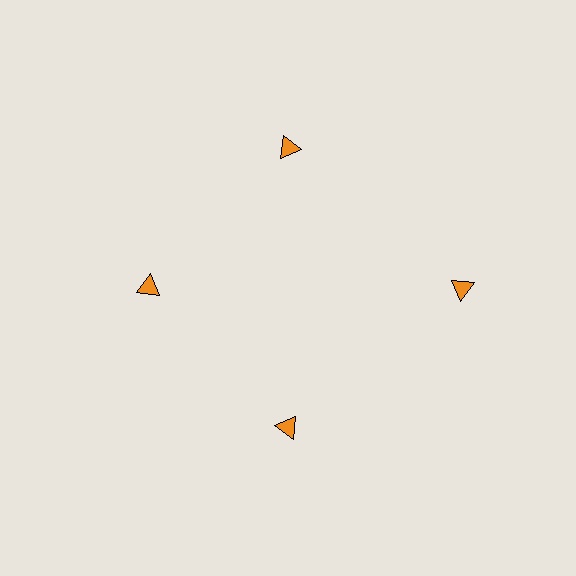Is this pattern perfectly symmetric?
No. The 4 orange triangles are arranged in a ring, but one element near the 3 o'clock position is pushed outward from the center, breaking the 4-fold rotational symmetry.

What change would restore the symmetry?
The symmetry would be restored by moving it inward, back onto the ring so that all 4 triangles sit at equal angles and equal distance from the center.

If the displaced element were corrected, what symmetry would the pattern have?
It would have 4-fold rotational symmetry — the pattern would map onto itself every 90 degrees.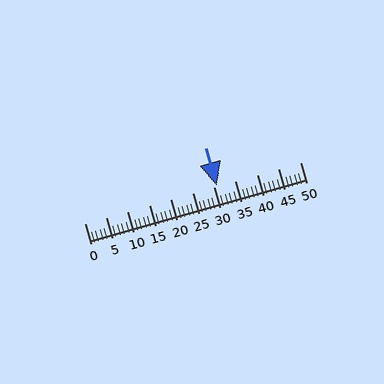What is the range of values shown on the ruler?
The ruler shows values from 0 to 50.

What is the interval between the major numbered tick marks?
The major tick marks are spaced 5 units apart.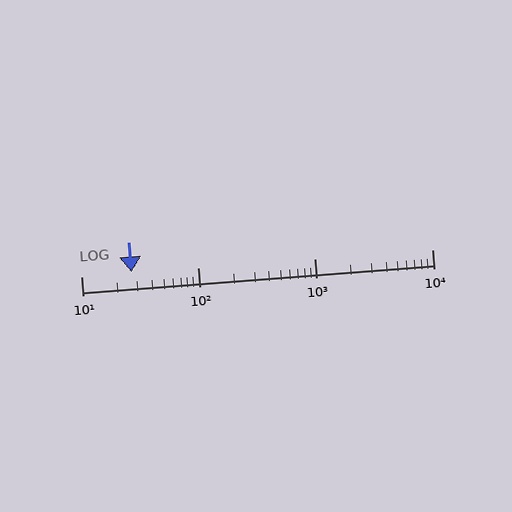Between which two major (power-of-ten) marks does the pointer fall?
The pointer is between 10 and 100.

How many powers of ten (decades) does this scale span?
The scale spans 3 decades, from 10 to 10000.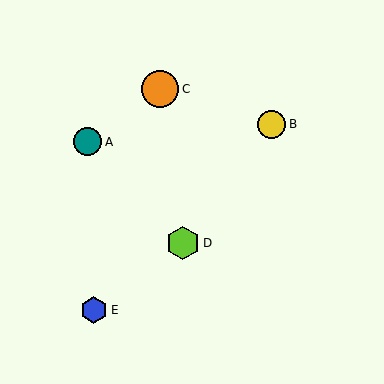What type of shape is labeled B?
Shape B is a yellow circle.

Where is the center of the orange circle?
The center of the orange circle is at (160, 89).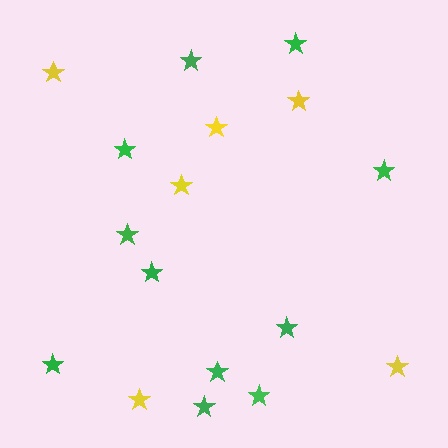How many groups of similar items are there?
There are 2 groups: one group of green stars (11) and one group of yellow stars (6).